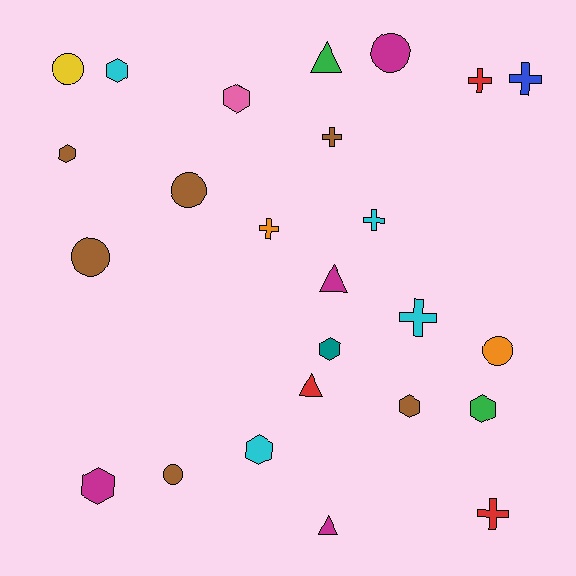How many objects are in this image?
There are 25 objects.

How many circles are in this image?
There are 6 circles.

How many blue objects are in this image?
There is 1 blue object.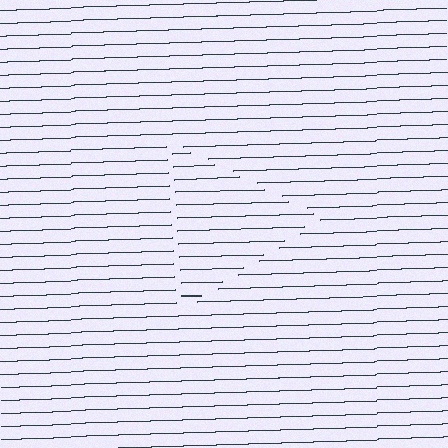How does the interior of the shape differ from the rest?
The interior of the shape contains the same grating, shifted by half a period — the contour is defined by the phase discontinuity where line-ends from the inner and outer gratings abut.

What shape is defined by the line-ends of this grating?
An illusory triangle. The interior of the shape contains the same grating, shifted by half a period — the contour is defined by the phase discontinuity where line-ends from the inner and outer gratings abut.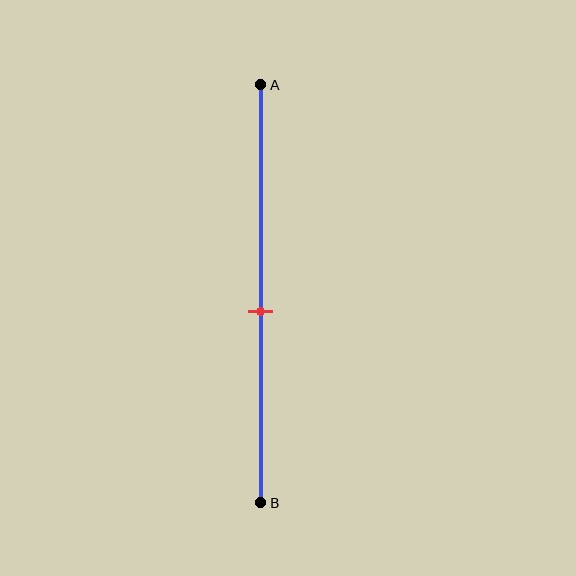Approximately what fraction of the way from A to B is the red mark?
The red mark is approximately 55% of the way from A to B.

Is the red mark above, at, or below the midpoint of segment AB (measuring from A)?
The red mark is below the midpoint of segment AB.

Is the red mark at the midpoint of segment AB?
No, the mark is at about 55% from A, not at the 50% midpoint.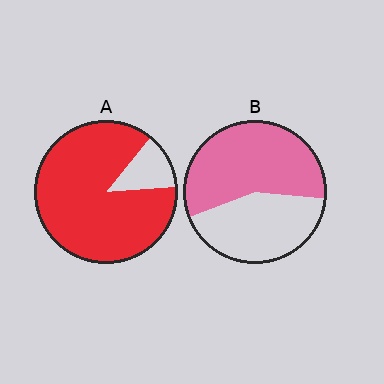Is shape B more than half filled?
Yes.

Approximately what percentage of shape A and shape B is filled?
A is approximately 85% and B is approximately 55%.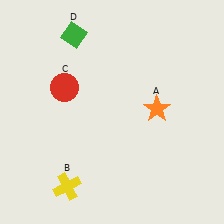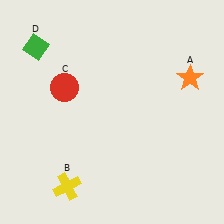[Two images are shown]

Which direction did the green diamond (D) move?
The green diamond (D) moved left.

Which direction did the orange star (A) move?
The orange star (A) moved right.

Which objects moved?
The objects that moved are: the orange star (A), the green diamond (D).